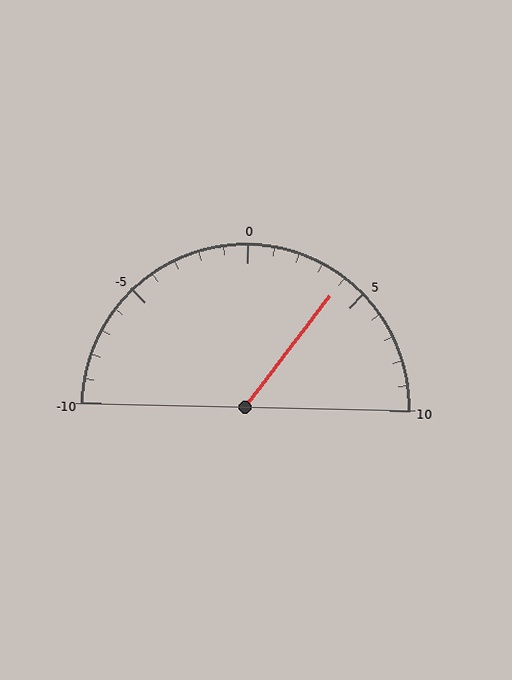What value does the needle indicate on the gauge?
The needle indicates approximately 4.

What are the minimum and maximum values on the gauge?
The gauge ranges from -10 to 10.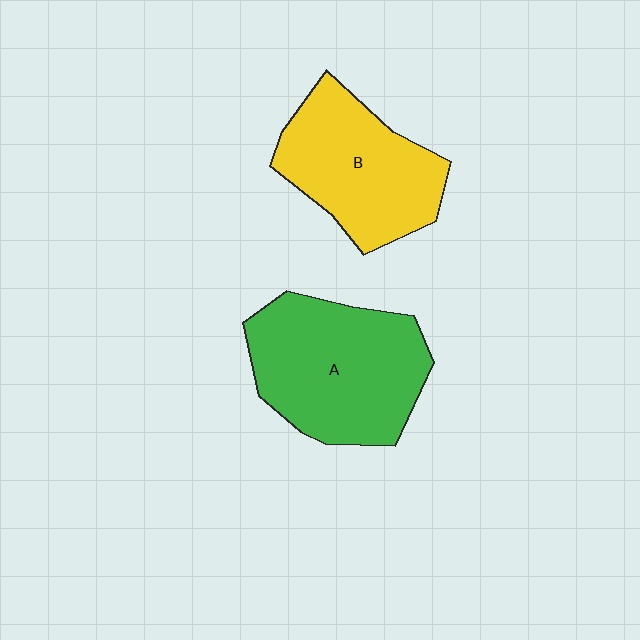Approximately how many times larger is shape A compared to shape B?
Approximately 1.2 times.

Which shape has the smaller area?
Shape B (yellow).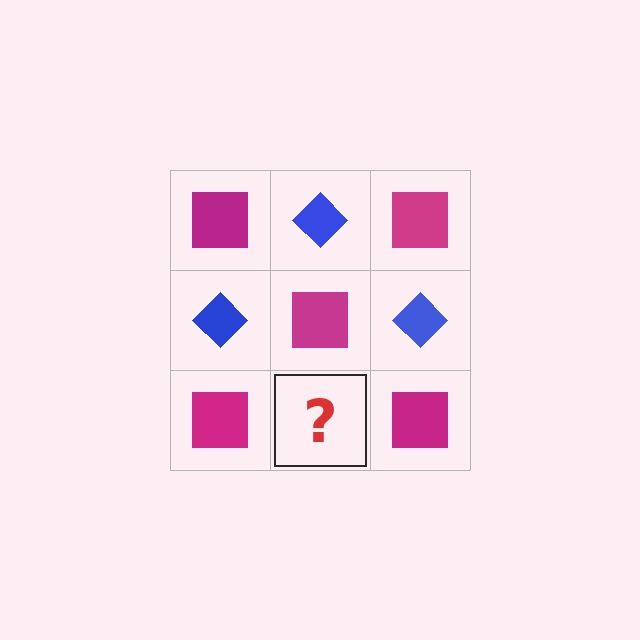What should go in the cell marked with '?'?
The missing cell should contain a blue diamond.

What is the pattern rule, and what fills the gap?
The rule is that it alternates magenta square and blue diamond in a checkerboard pattern. The gap should be filled with a blue diamond.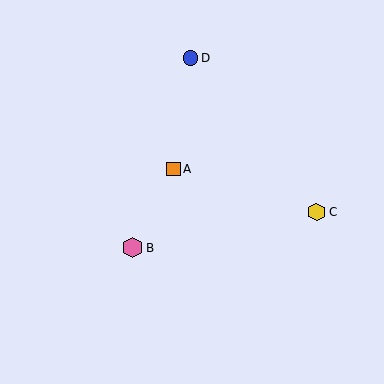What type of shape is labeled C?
Shape C is a yellow hexagon.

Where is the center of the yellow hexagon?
The center of the yellow hexagon is at (317, 212).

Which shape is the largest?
The pink hexagon (labeled B) is the largest.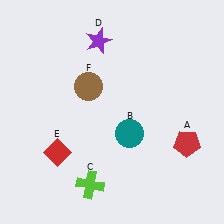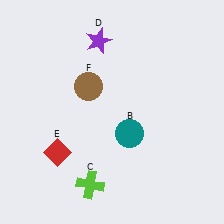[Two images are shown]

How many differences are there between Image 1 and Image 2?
There is 1 difference between the two images.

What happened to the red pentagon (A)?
The red pentagon (A) was removed in Image 2. It was in the bottom-right area of Image 1.